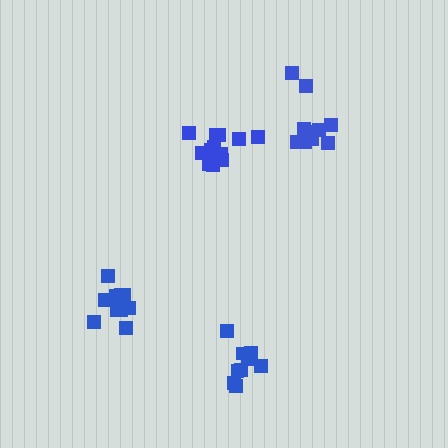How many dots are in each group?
Group 1: 9 dots, Group 2: 11 dots, Group 3: 10 dots, Group 4: 12 dots (42 total).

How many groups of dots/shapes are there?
There are 4 groups.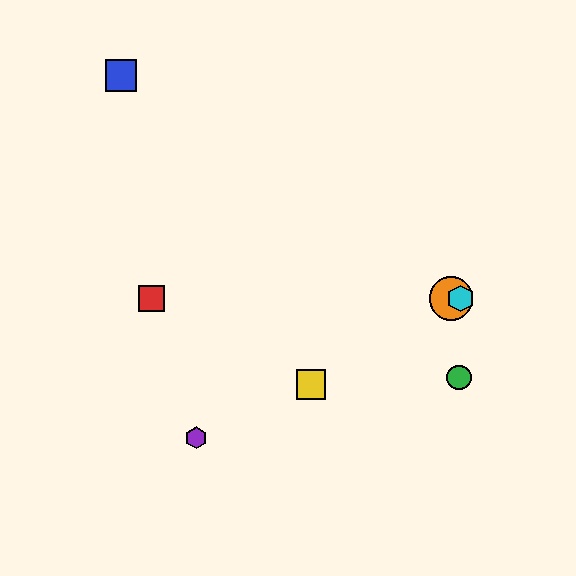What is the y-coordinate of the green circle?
The green circle is at y≈377.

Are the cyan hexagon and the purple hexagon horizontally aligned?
No, the cyan hexagon is at y≈299 and the purple hexagon is at y≈438.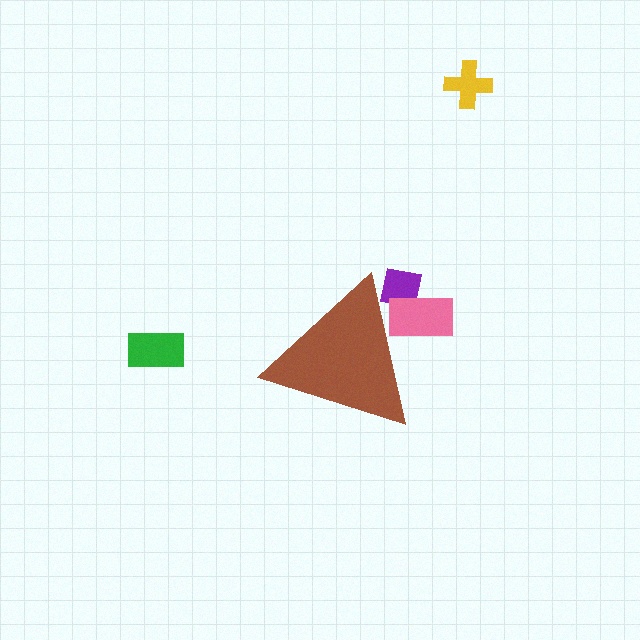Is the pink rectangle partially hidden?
Yes, the pink rectangle is partially hidden behind the brown triangle.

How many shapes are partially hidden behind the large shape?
2 shapes are partially hidden.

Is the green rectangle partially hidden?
No, the green rectangle is fully visible.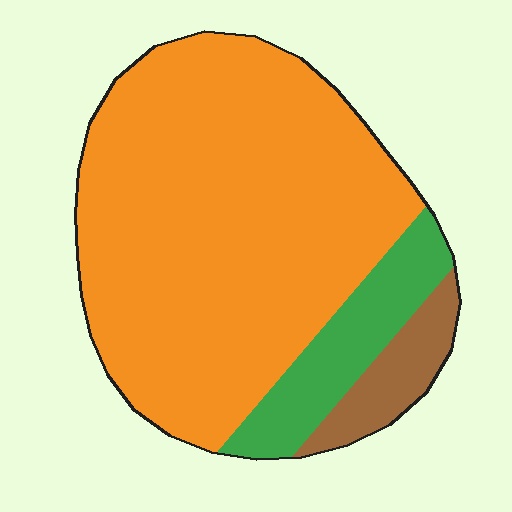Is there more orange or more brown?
Orange.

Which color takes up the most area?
Orange, at roughly 80%.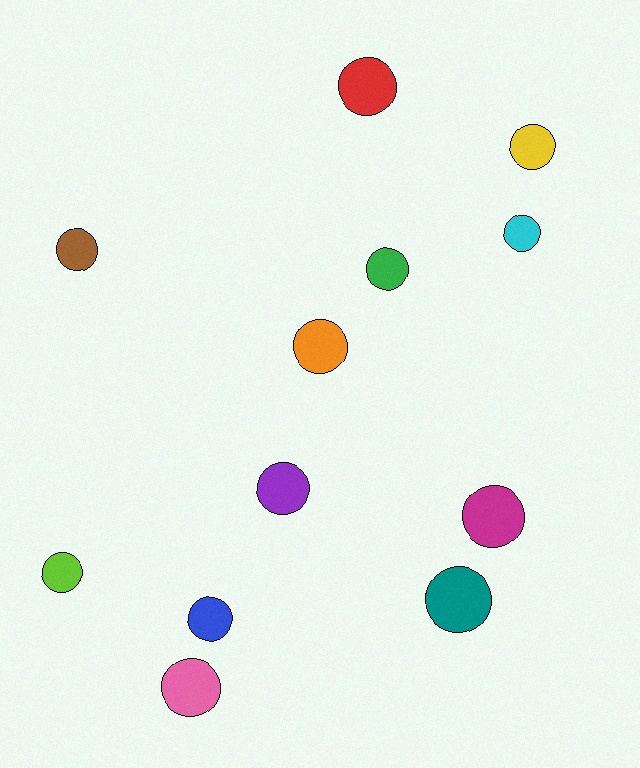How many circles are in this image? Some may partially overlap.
There are 12 circles.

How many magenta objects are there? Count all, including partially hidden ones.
There is 1 magenta object.